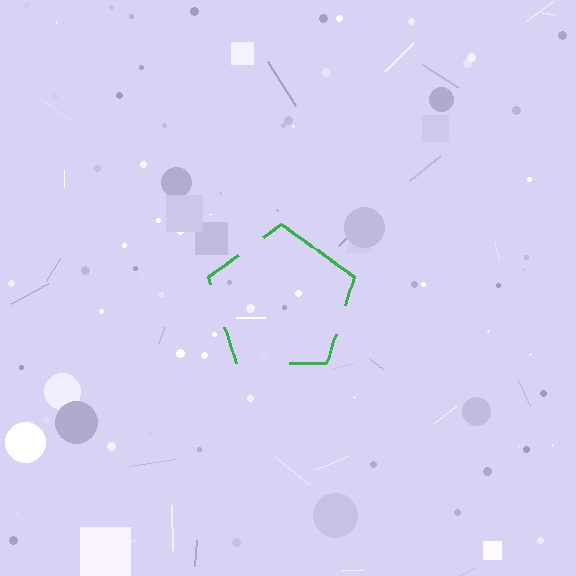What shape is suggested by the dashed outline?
The dashed outline suggests a pentagon.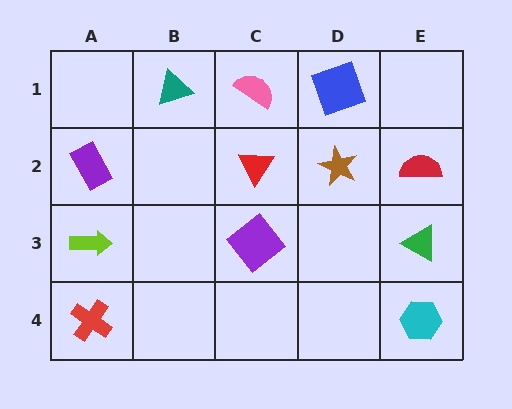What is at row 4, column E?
A cyan hexagon.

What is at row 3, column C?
A purple diamond.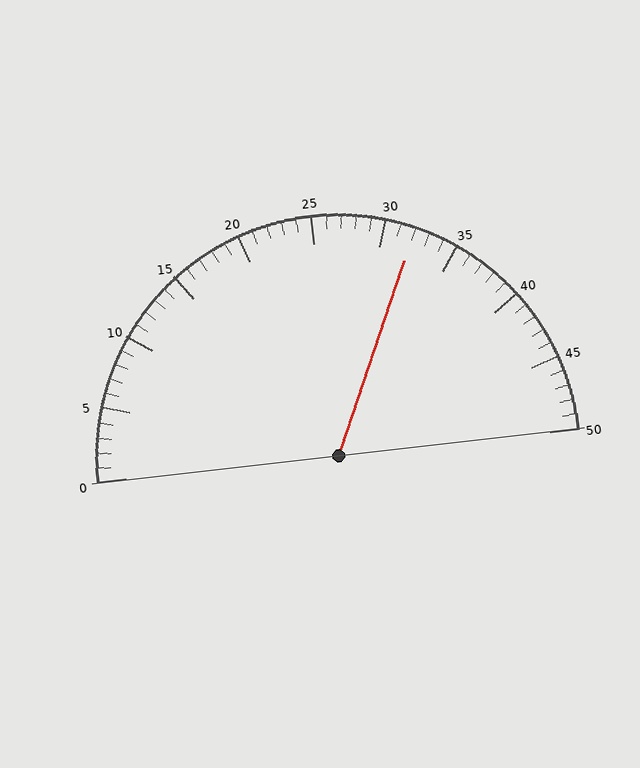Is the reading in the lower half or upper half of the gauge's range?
The reading is in the upper half of the range (0 to 50).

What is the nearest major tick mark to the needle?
The nearest major tick mark is 30.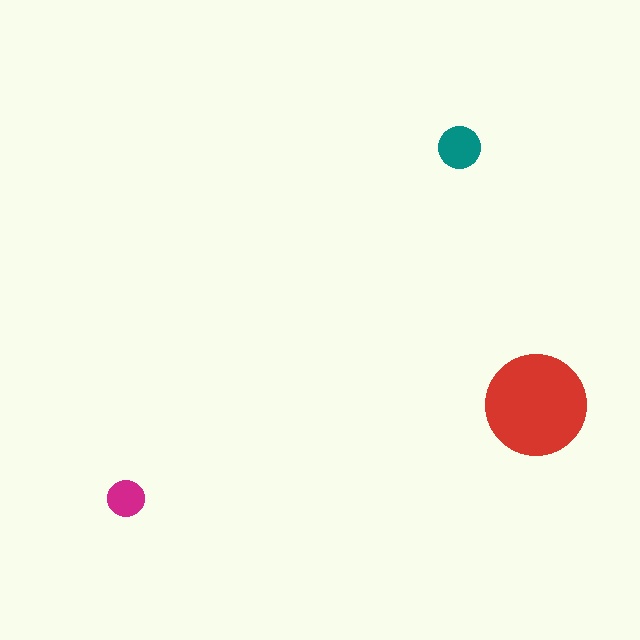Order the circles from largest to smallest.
the red one, the teal one, the magenta one.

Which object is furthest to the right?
The red circle is rightmost.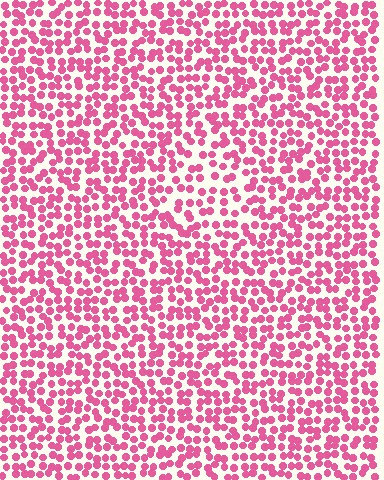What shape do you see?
I see a triangle.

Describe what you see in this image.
The image contains small pink elements arranged at two different densities. A triangle-shaped region is visible where the elements are less densely packed than the surrounding area.